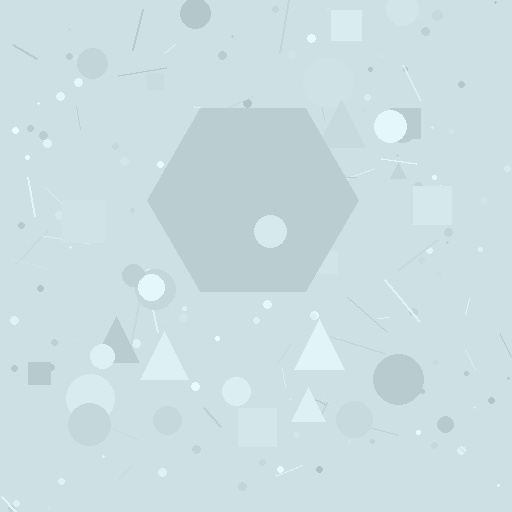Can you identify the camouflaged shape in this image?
The camouflaged shape is a hexagon.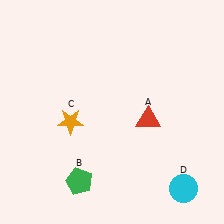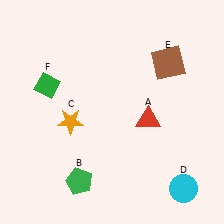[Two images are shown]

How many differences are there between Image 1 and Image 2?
There are 2 differences between the two images.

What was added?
A brown square (E), a green diamond (F) were added in Image 2.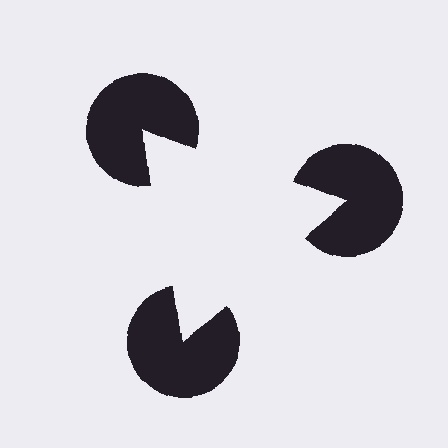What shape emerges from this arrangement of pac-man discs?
An illusory triangle — its edges are inferred from the aligned wedge cuts in the pac-man discs, not physically drawn.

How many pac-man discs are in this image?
There are 3 — one at each vertex of the illusory triangle.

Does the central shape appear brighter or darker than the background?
It typically appears slightly brighter than the background, even though no actual brightness change is drawn.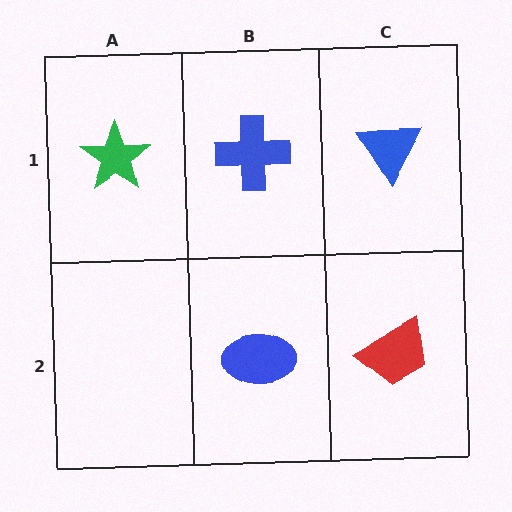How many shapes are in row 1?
3 shapes.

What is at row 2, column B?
A blue ellipse.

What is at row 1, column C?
A blue triangle.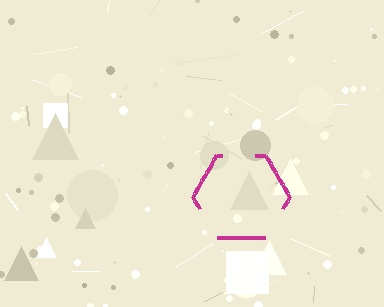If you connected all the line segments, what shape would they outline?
They would outline a hexagon.